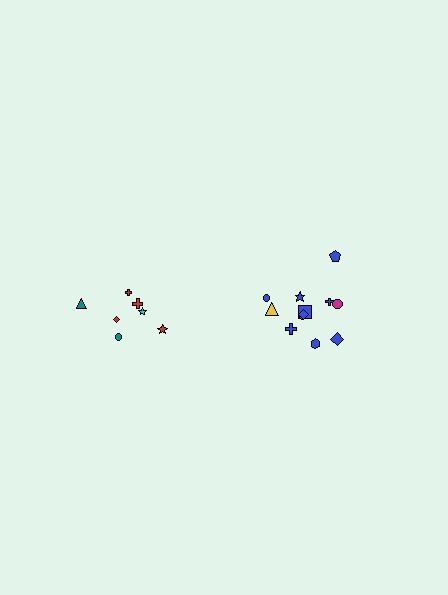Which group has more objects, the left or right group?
The right group.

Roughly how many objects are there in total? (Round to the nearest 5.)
Roughly 20 objects in total.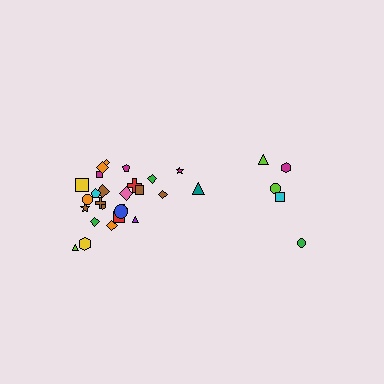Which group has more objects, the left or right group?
The left group.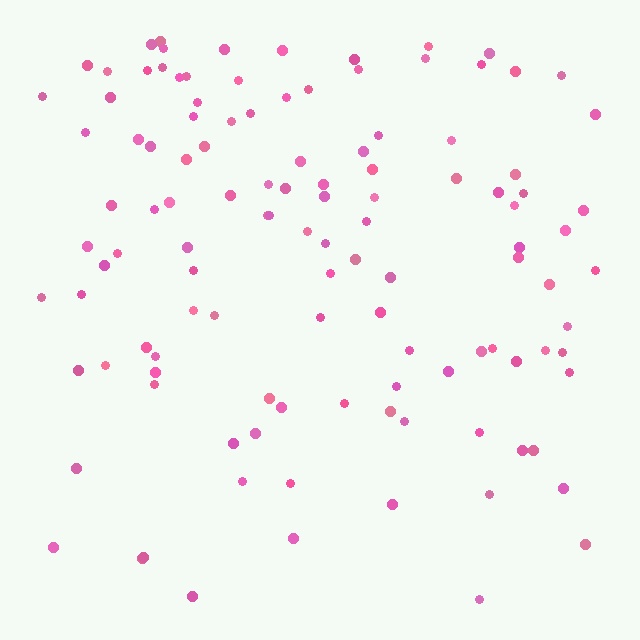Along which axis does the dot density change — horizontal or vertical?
Vertical.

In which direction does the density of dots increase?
From bottom to top, with the top side densest.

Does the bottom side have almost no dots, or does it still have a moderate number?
Still a moderate number, just noticeably fewer than the top.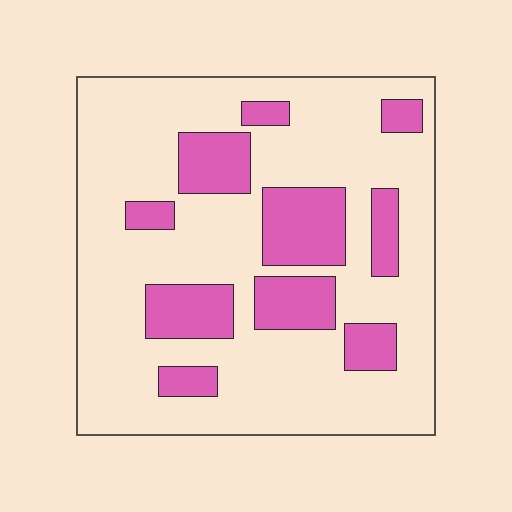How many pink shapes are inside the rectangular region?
10.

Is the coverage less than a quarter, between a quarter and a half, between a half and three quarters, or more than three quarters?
Less than a quarter.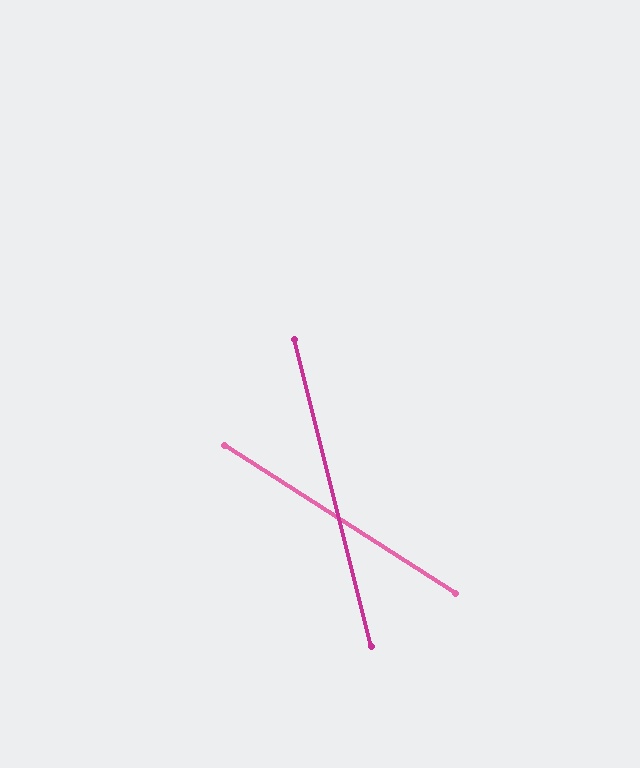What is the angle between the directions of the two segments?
Approximately 43 degrees.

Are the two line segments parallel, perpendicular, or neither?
Neither parallel nor perpendicular — they differ by about 43°.